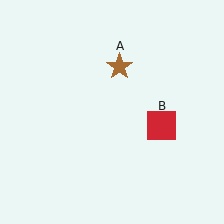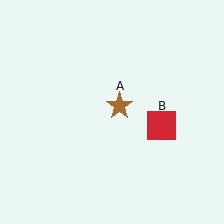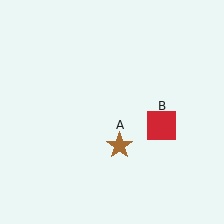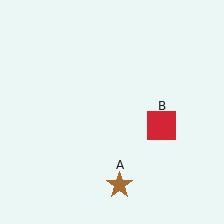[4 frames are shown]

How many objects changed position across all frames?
1 object changed position: brown star (object A).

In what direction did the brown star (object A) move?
The brown star (object A) moved down.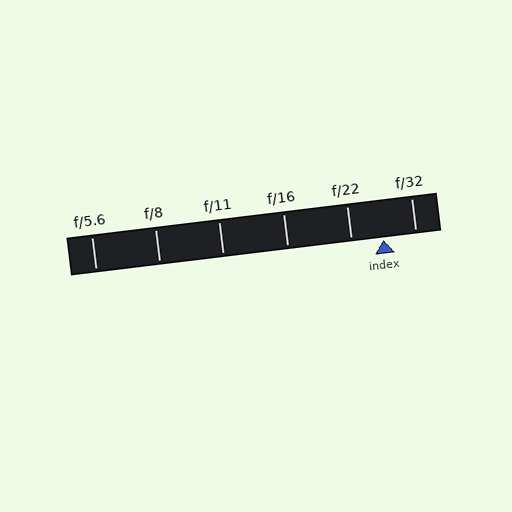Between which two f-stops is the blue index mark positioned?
The index mark is between f/22 and f/32.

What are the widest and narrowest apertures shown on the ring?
The widest aperture shown is f/5.6 and the narrowest is f/32.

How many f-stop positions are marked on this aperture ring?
There are 6 f-stop positions marked.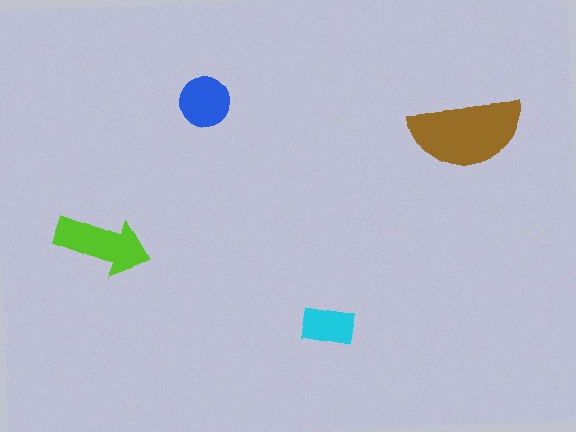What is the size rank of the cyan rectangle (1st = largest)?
4th.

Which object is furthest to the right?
The brown semicircle is rightmost.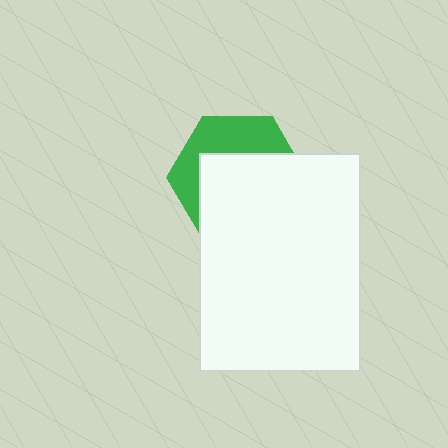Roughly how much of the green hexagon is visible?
A small part of it is visible (roughly 39%).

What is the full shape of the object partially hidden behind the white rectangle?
The partially hidden object is a green hexagon.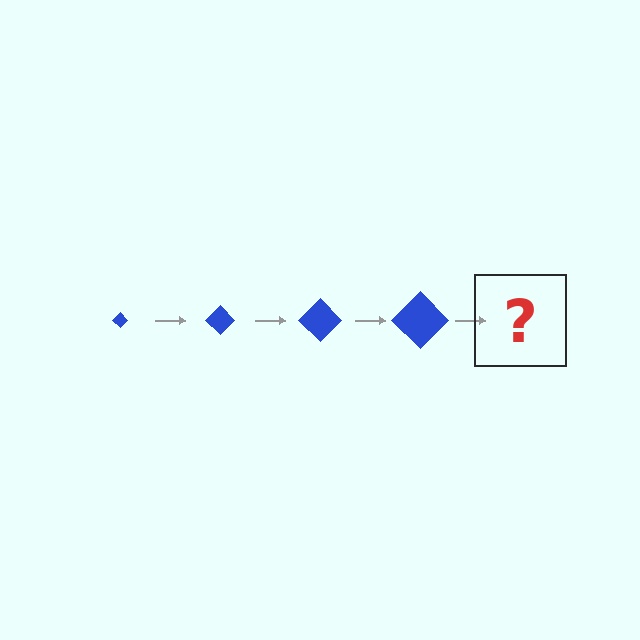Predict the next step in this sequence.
The next step is a blue diamond, larger than the previous one.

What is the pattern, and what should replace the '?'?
The pattern is that the diamond gets progressively larger each step. The '?' should be a blue diamond, larger than the previous one.